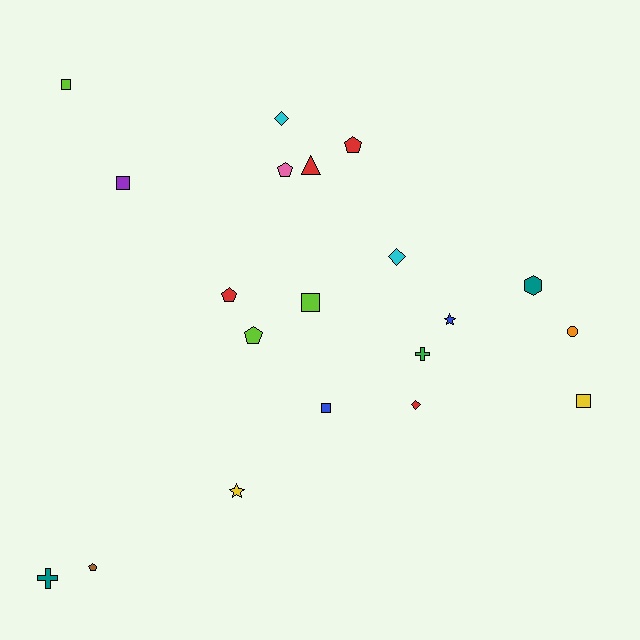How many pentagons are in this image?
There are 5 pentagons.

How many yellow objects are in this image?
There are 2 yellow objects.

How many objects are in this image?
There are 20 objects.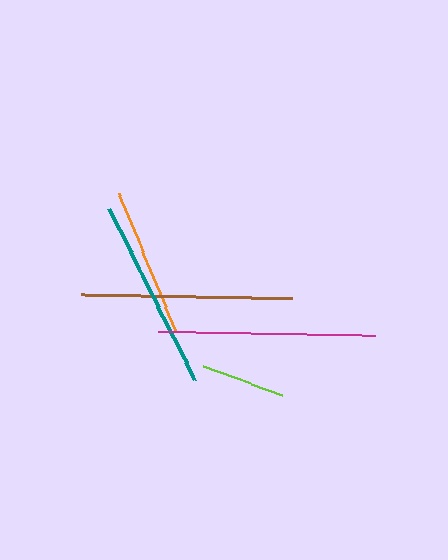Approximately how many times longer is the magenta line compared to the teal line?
The magenta line is approximately 1.1 times the length of the teal line.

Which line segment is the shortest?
The lime line is the shortest at approximately 84 pixels.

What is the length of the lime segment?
The lime segment is approximately 84 pixels long.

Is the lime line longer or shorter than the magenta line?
The magenta line is longer than the lime line.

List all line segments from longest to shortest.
From longest to shortest: magenta, brown, teal, orange, lime.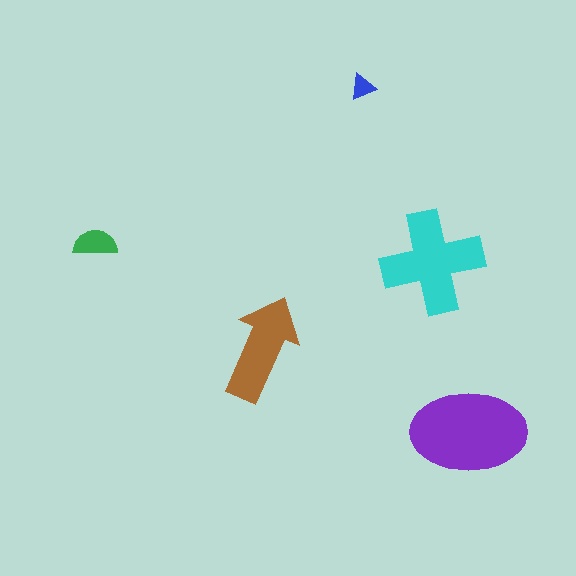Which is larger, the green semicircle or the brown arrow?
The brown arrow.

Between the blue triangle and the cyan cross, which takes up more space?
The cyan cross.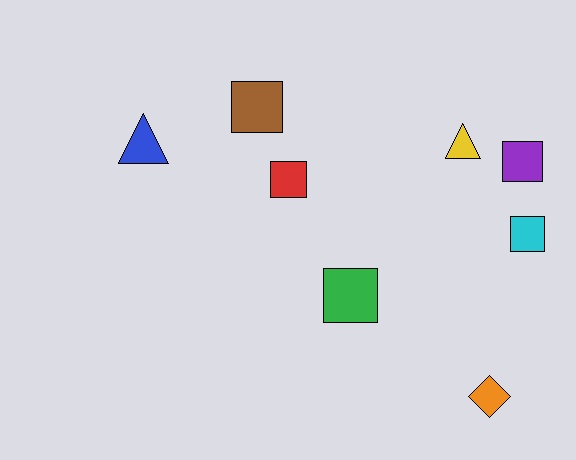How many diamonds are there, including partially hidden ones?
There is 1 diamond.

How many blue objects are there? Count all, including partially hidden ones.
There is 1 blue object.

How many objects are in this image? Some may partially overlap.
There are 8 objects.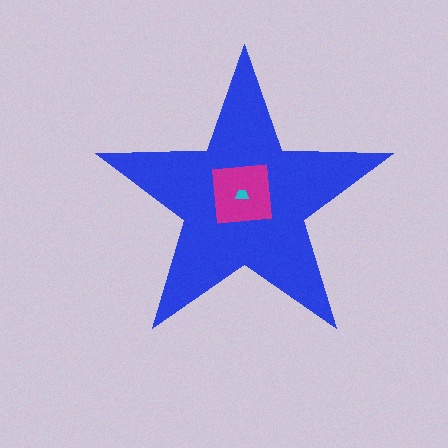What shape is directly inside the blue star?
The magenta square.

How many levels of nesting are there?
3.